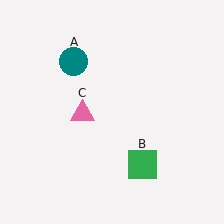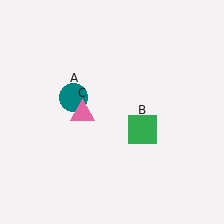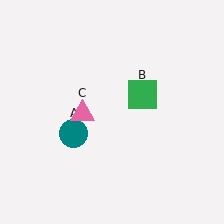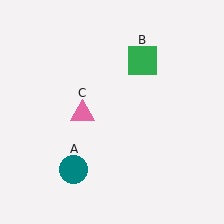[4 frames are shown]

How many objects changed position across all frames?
2 objects changed position: teal circle (object A), green square (object B).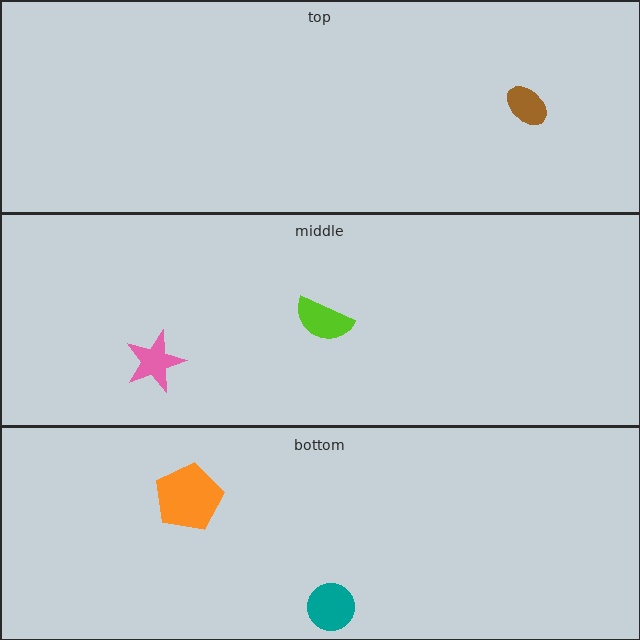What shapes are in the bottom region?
The orange pentagon, the teal circle.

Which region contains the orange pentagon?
The bottom region.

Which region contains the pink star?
The middle region.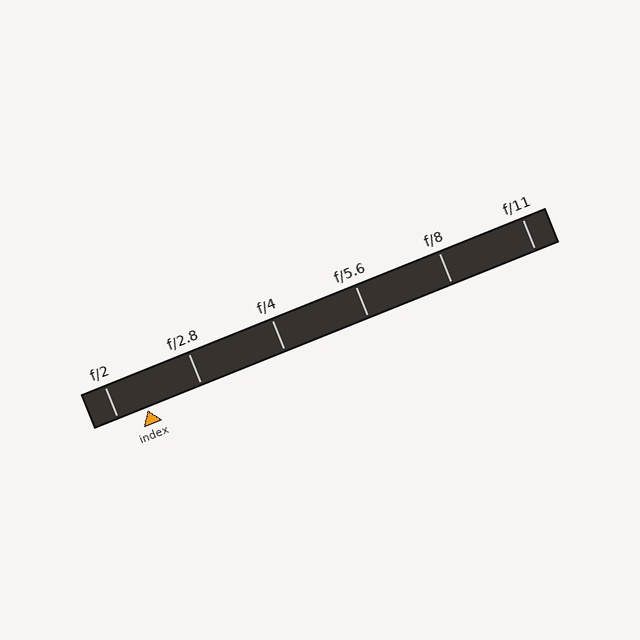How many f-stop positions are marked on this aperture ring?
There are 6 f-stop positions marked.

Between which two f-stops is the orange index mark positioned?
The index mark is between f/2 and f/2.8.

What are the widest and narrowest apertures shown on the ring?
The widest aperture shown is f/2 and the narrowest is f/11.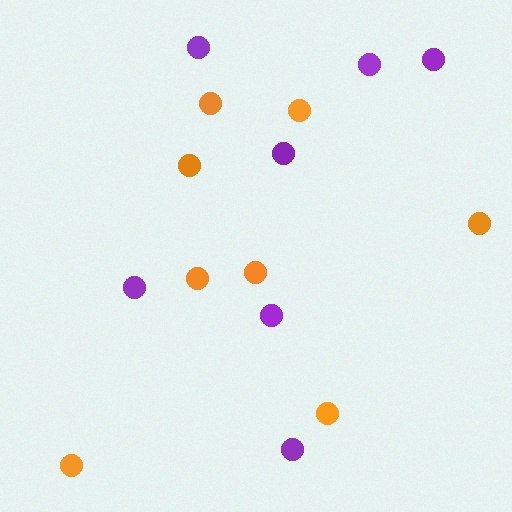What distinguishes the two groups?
There are 2 groups: one group of orange circles (8) and one group of purple circles (7).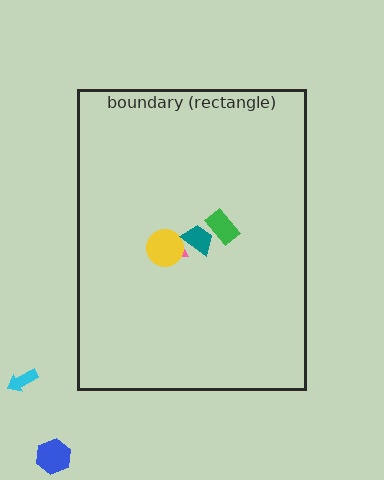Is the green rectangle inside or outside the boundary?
Inside.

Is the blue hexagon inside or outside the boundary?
Outside.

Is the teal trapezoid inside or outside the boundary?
Inside.